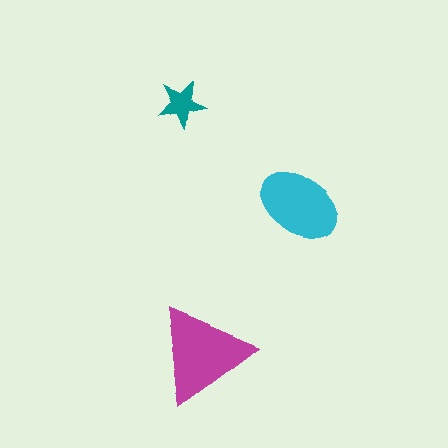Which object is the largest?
The magenta triangle.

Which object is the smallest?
The teal star.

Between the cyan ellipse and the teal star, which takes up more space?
The cyan ellipse.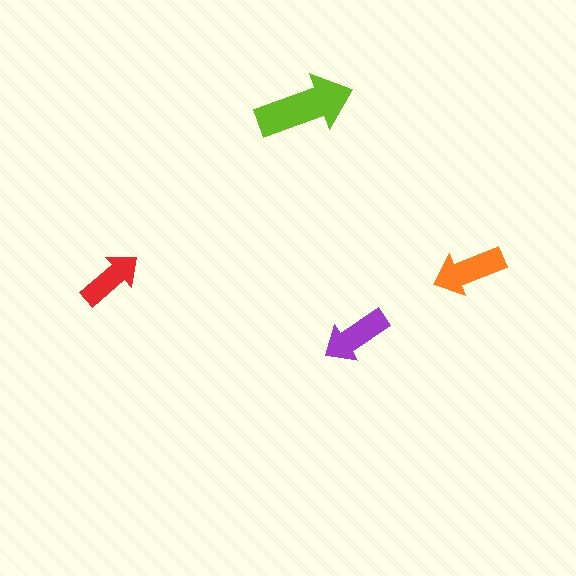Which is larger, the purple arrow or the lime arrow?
The lime one.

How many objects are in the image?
There are 4 objects in the image.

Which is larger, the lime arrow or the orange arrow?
The lime one.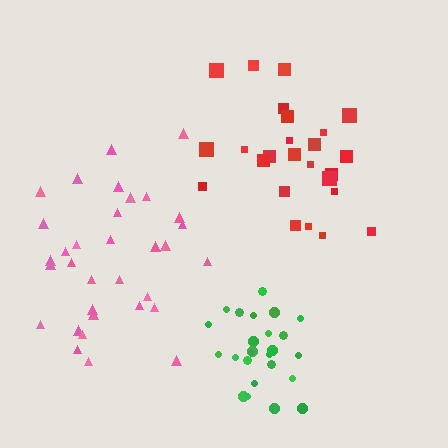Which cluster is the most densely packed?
Green.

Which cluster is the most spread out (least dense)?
Pink.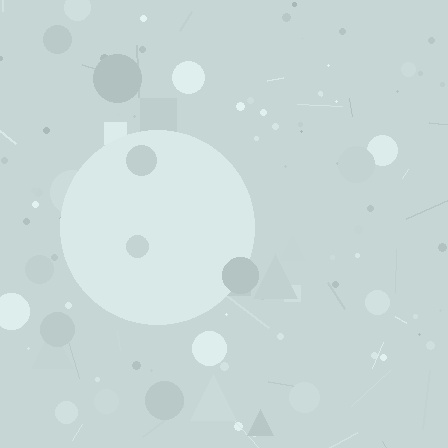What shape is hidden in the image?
A circle is hidden in the image.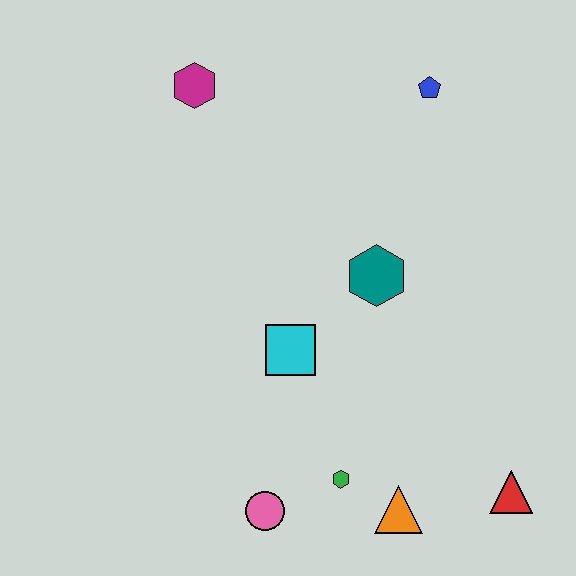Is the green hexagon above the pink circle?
Yes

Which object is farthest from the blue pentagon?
The pink circle is farthest from the blue pentagon.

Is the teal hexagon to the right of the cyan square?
Yes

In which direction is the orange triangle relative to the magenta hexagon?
The orange triangle is below the magenta hexagon.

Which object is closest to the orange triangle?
The green hexagon is closest to the orange triangle.